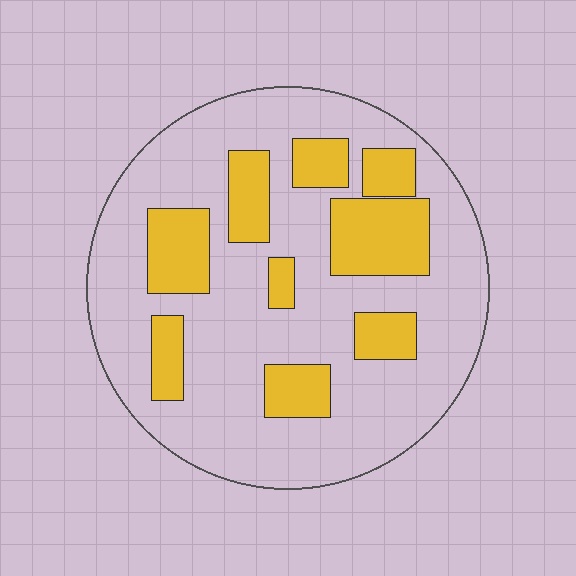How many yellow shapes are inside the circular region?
9.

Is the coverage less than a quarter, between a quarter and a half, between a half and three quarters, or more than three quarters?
Between a quarter and a half.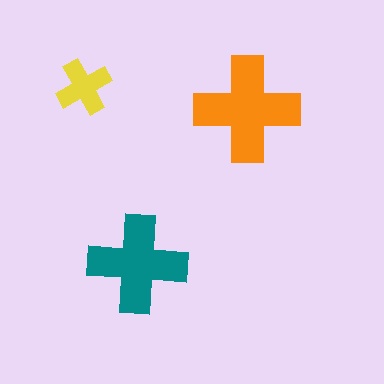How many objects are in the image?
There are 3 objects in the image.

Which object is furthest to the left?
The yellow cross is leftmost.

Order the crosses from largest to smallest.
the orange one, the teal one, the yellow one.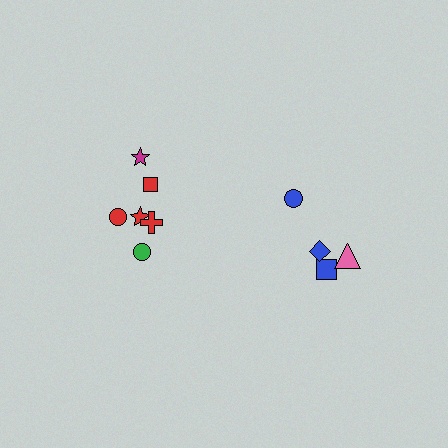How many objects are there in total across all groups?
There are 10 objects.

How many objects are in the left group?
There are 6 objects.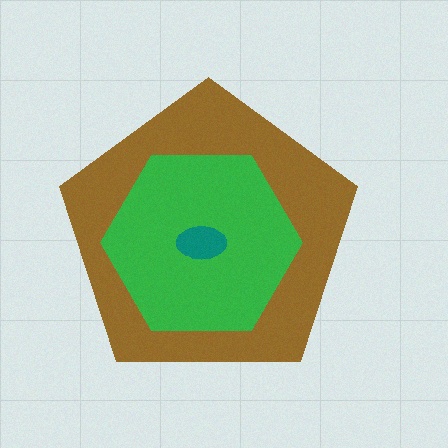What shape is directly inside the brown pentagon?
The green hexagon.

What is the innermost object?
The teal ellipse.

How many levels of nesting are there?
3.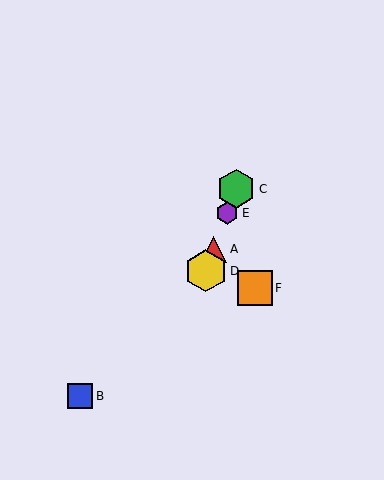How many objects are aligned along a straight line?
4 objects (A, C, D, E) are aligned along a straight line.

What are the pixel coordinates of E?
Object E is at (227, 213).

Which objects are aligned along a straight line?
Objects A, C, D, E are aligned along a straight line.